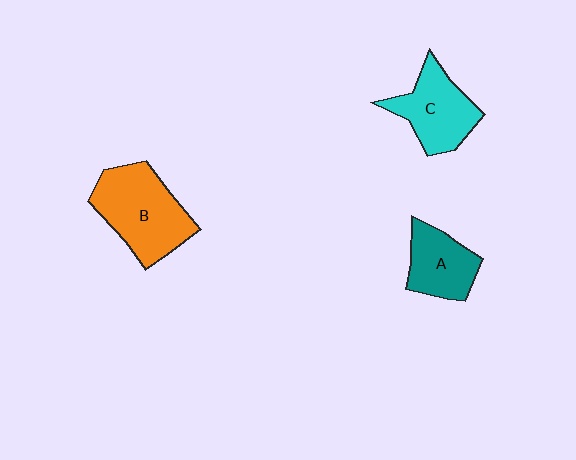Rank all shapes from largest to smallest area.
From largest to smallest: B (orange), C (cyan), A (teal).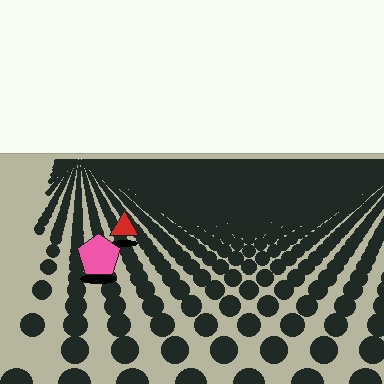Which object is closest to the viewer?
The pink pentagon is closest. The texture marks near it are larger and more spread out.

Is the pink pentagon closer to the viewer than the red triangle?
Yes. The pink pentagon is closer — you can tell from the texture gradient: the ground texture is coarser near it.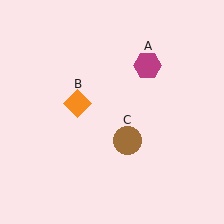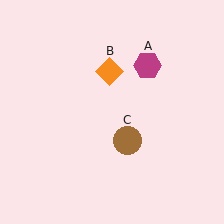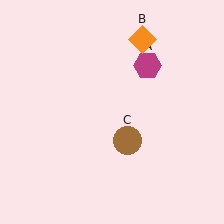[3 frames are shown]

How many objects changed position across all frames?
1 object changed position: orange diamond (object B).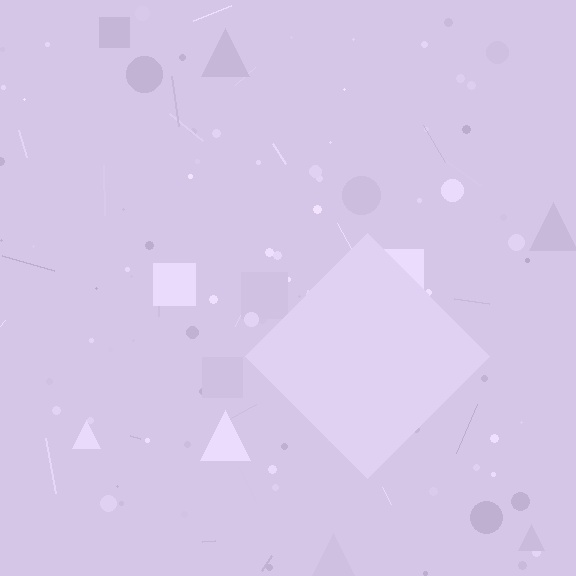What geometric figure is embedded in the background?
A diamond is embedded in the background.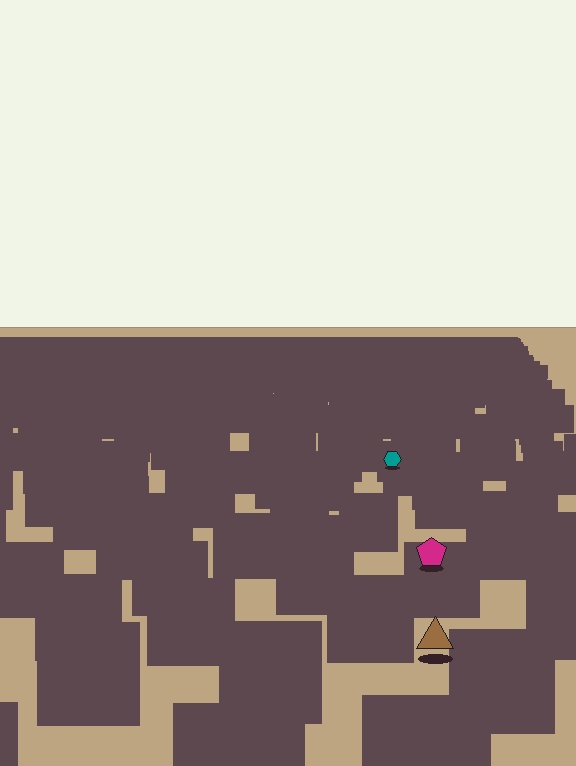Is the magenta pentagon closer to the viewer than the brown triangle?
No. The brown triangle is closer — you can tell from the texture gradient: the ground texture is coarser near it.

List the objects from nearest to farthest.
From nearest to farthest: the brown triangle, the magenta pentagon, the teal hexagon.